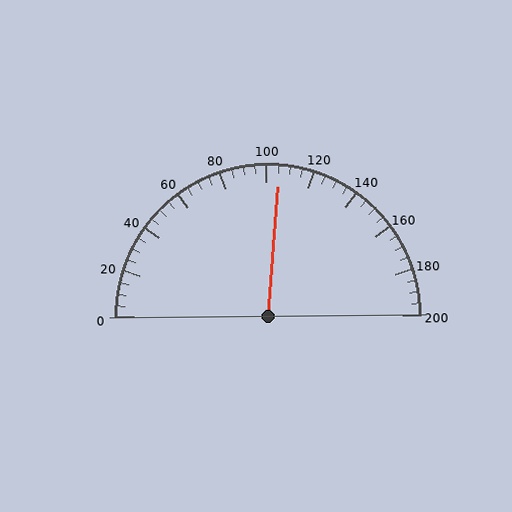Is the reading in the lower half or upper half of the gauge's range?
The reading is in the upper half of the range (0 to 200).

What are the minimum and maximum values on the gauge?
The gauge ranges from 0 to 200.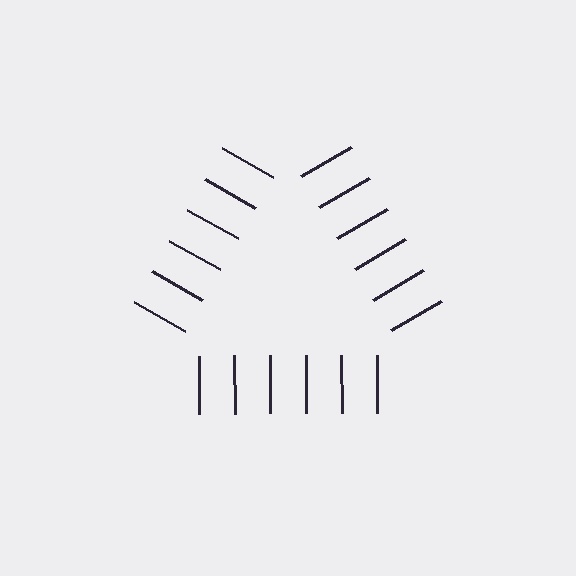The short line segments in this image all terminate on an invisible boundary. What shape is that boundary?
An illusory triangle — the line segments terminate on its edges but no continuous stroke is drawn.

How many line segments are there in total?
18 — 6 along each of the 3 edges.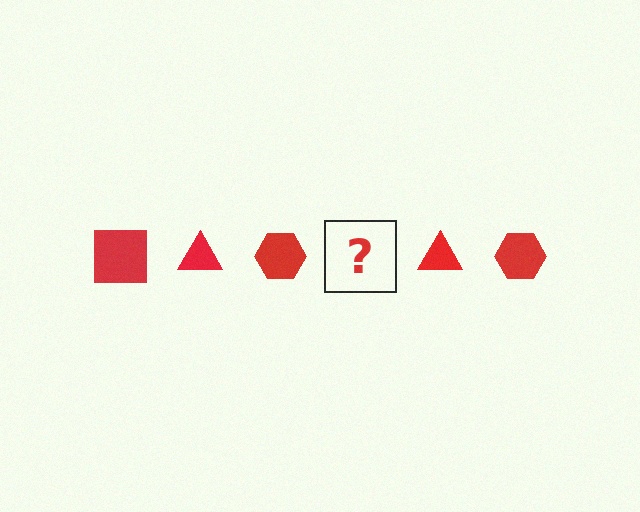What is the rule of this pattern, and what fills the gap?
The rule is that the pattern cycles through square, triangle, hexagon shapes in red. The gap should be filled with a red square.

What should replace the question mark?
The question mark should be replaced with a red square.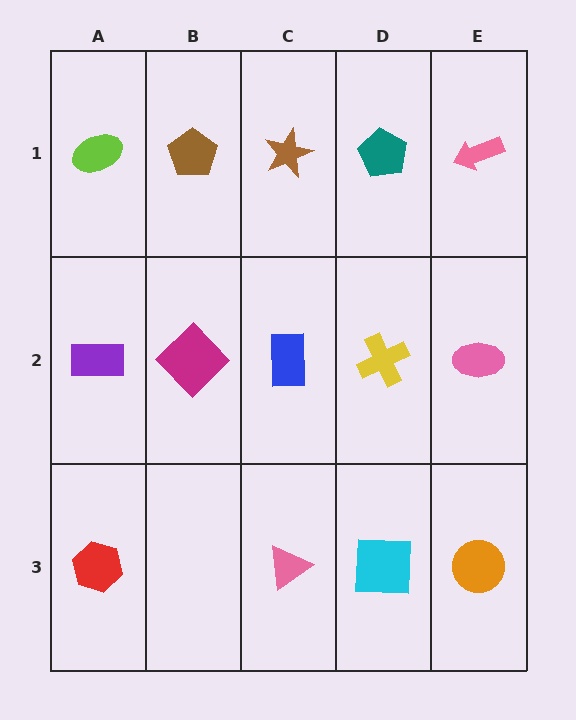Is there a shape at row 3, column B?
No, that cell is empty.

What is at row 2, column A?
A purple rectangle.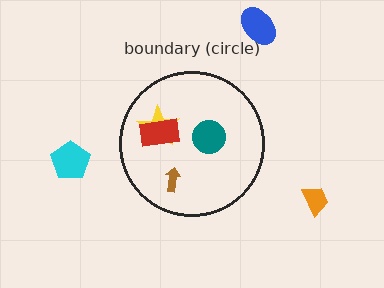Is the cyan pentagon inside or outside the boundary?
Outside.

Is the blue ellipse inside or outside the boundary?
Outside.